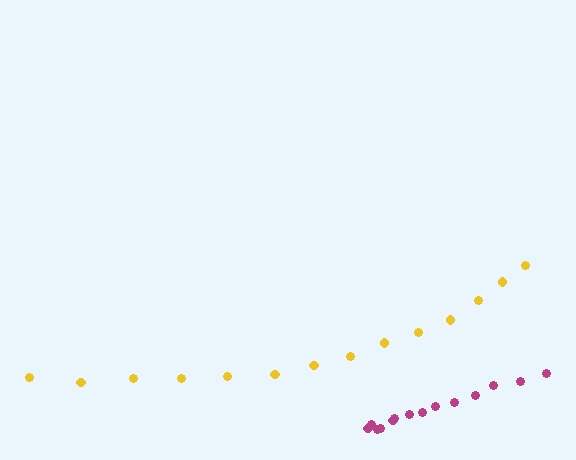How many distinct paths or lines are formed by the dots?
There are 2 distinct paths.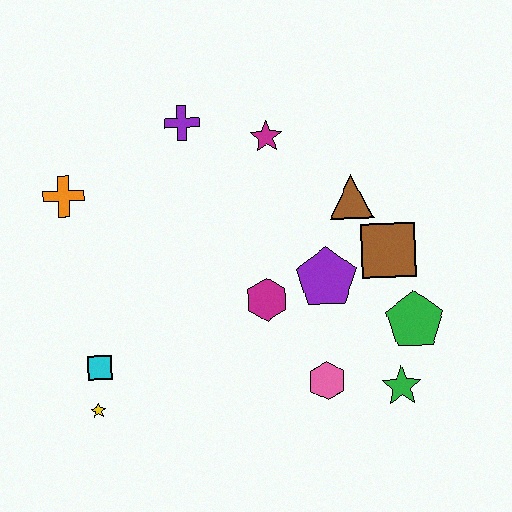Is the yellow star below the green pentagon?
Yes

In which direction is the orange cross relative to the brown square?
The orange cross is to the left of the brown square.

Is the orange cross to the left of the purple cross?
Yes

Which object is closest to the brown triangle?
The brown square is closest to the brown triangle.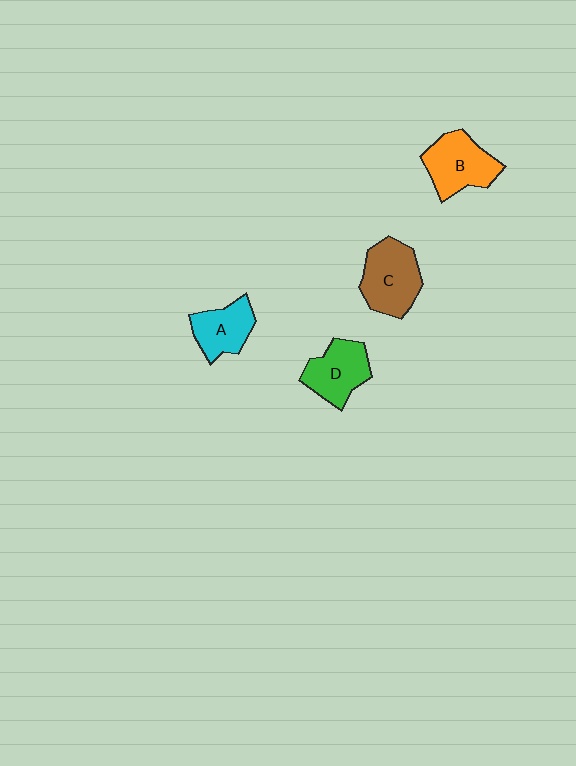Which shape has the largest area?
Shape C (brown).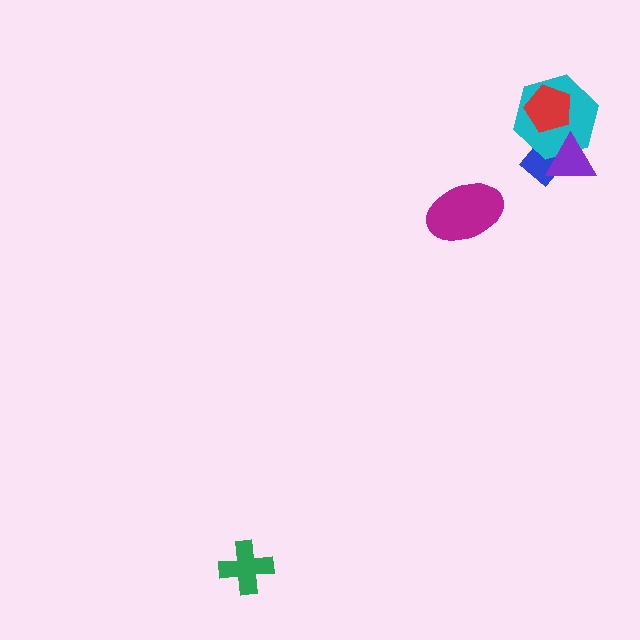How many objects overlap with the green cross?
0 objects overlap with the green cross.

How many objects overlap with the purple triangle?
2 objects overlap with the purple triangle.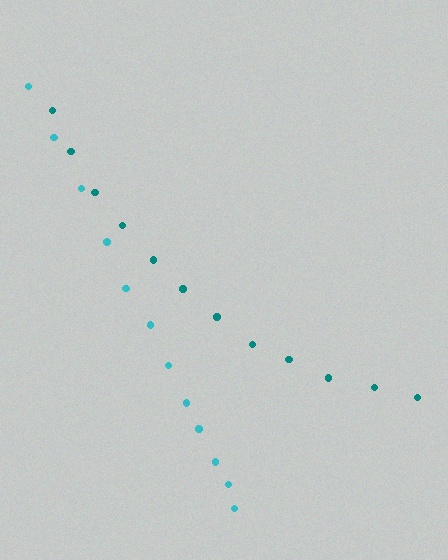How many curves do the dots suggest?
There are 2 distinct paths.